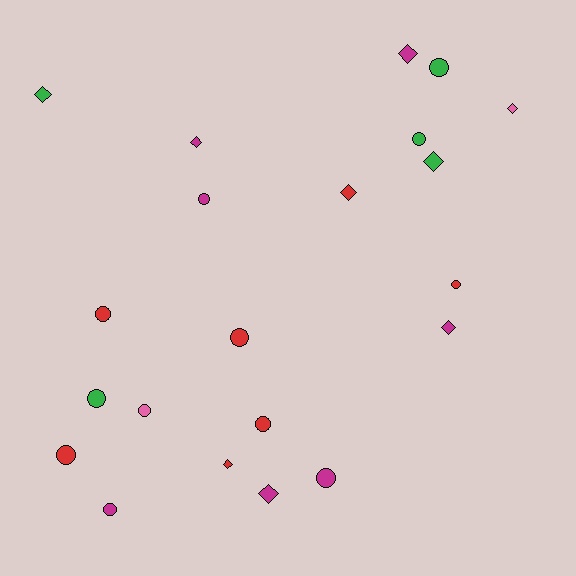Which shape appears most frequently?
Circle, with 12 objects.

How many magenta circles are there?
There are 3 magenta circles.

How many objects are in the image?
There are 21 objects.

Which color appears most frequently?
Magenta, with 7 objects.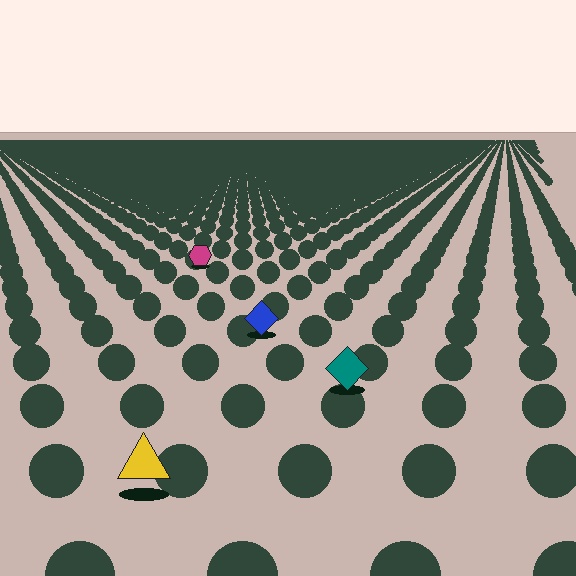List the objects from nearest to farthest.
From nearest to farthest: the yellow triangle, the teal diamond, the blue diamond, the magenta hexagon.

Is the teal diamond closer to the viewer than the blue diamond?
Yes. The teal diamond is closer — you can tell from the texture gradient: the ground texture is coarser near it.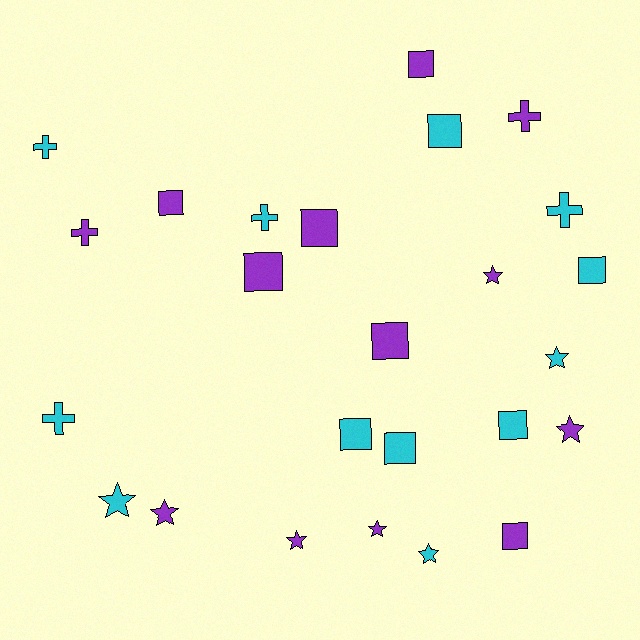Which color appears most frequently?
Purple, with 13 objects.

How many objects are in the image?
There are 25 objects.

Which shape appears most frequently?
Square, with 11 objects.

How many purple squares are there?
There are 6 purple squares.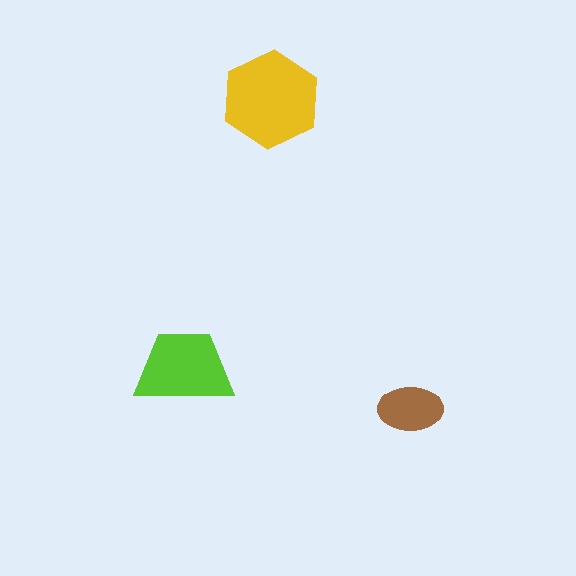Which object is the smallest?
The brown ellipse.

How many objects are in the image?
There are 3 objects in the image.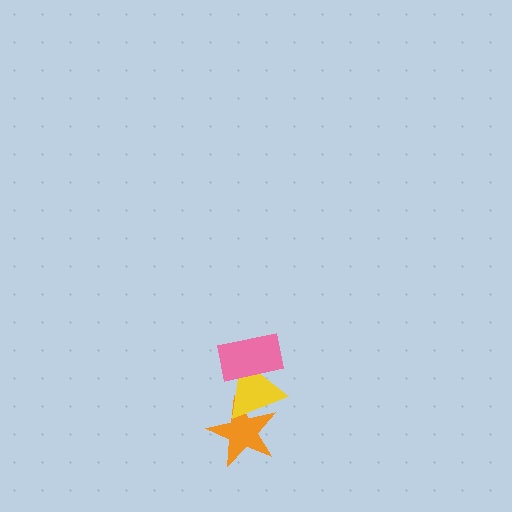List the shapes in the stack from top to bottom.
From top to bottom: the pink rectangle, the yellow triangle, the orange star.